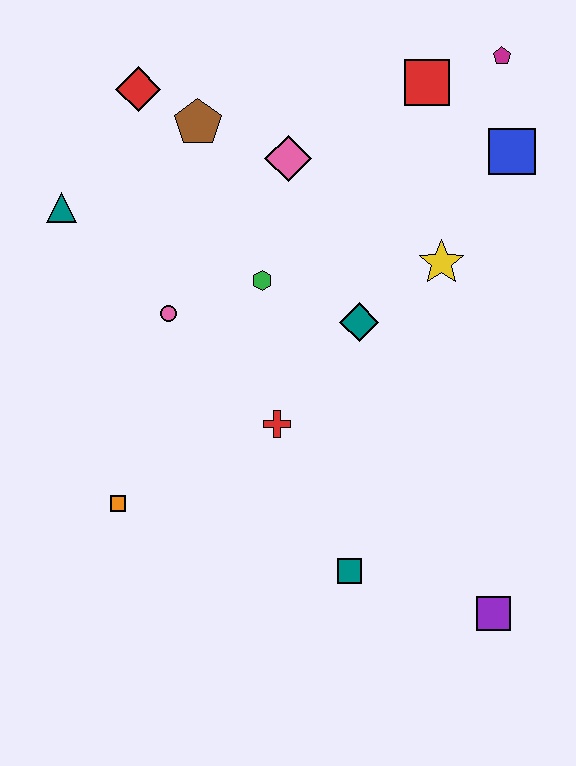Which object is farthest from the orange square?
The magenta pentagon is farthest from the orange square.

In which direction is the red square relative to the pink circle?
The red square is to the right of the pink circle.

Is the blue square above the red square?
No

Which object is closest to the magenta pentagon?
The red square is closest to the magenta pentagon.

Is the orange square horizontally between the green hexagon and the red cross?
No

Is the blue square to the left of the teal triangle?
No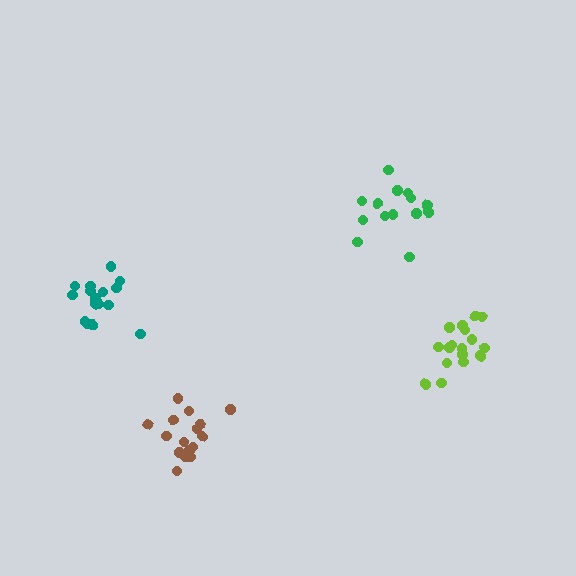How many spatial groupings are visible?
There are 4 spatial groupings.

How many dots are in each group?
Group 1: 14 dots, Group 2: 16 dots, Group 3: 17 dots, Group 4: 18 dots (65 total).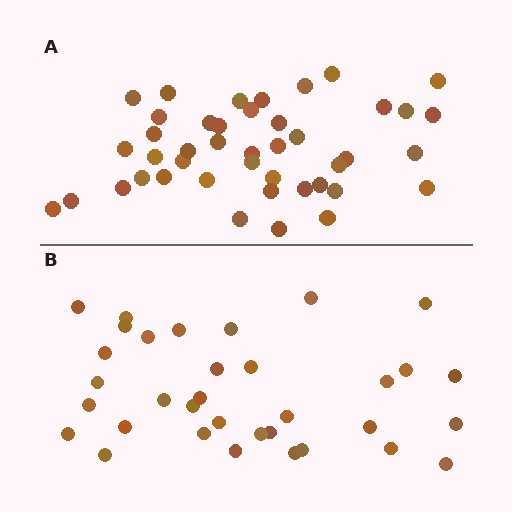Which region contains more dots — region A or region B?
Region A (the top region) has more dots.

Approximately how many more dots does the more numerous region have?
Region A has roughly 8 or so more dots than region B.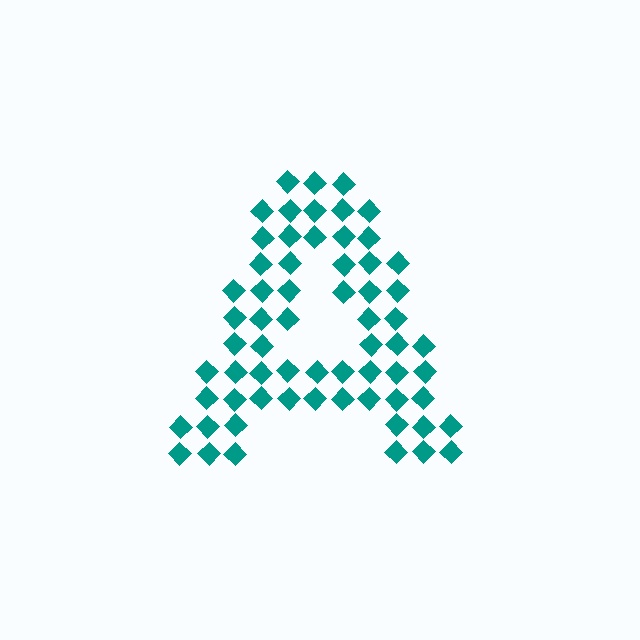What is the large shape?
The large shape is the letter A.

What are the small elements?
The small elements are diamonds.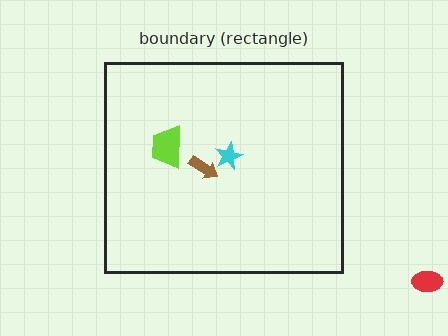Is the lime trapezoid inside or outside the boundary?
Inside.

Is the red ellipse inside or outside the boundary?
Outside.